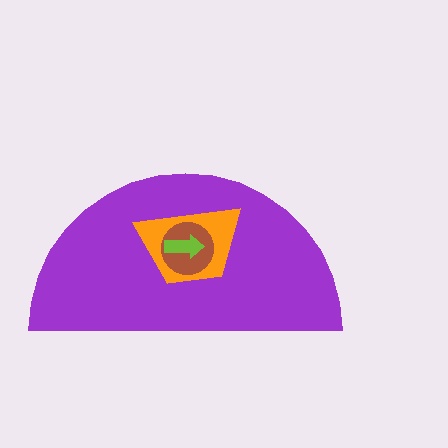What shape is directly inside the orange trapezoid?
The brown circle.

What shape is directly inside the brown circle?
The lime arrow.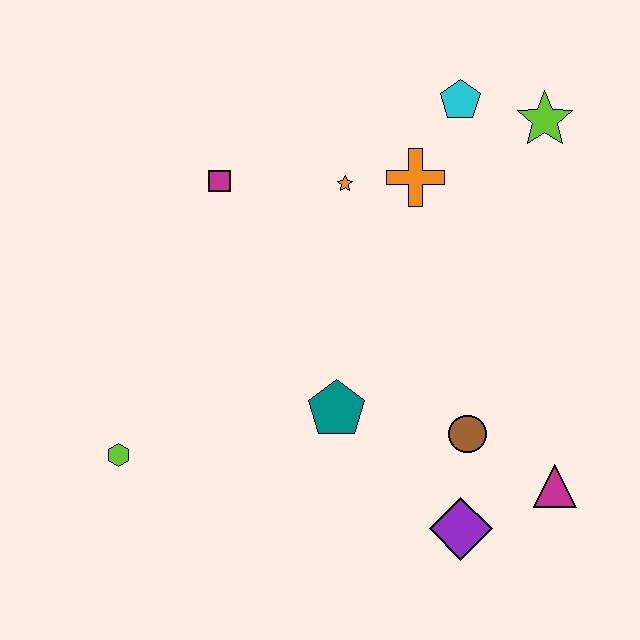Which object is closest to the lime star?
The cyan pentagon is closest to the lime star.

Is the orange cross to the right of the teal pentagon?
Yes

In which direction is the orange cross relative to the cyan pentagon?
The orange cross is below the cyan pentagon.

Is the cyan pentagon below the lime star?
No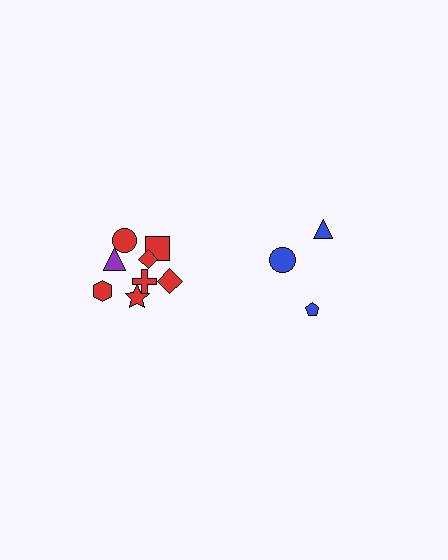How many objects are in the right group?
There are 3 objects.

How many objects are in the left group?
There are 8 objects.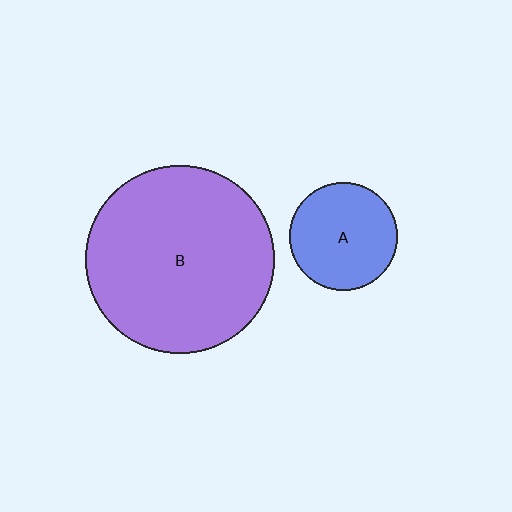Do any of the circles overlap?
No, none of the circles overlap.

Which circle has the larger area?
Circle B (purple).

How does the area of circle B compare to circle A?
Approximately 3.0 times.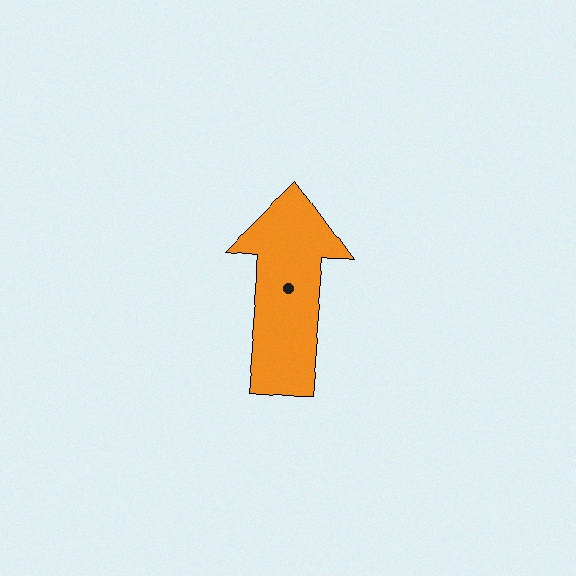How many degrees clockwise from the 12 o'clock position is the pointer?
Approximately 5 degrees.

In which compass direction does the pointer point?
North.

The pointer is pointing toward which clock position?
Roughly 12 o'clock.